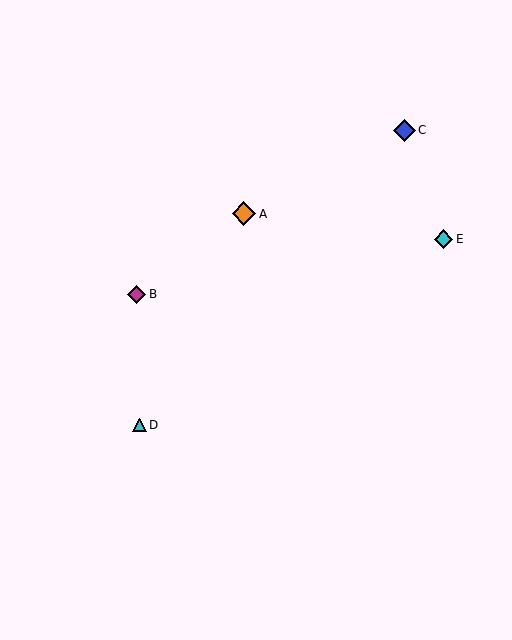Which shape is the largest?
The orange diamond (labeled A) is the largest.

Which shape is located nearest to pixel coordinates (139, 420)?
The cyan triangle (labeled D) at (139, 425) is nearest to that location.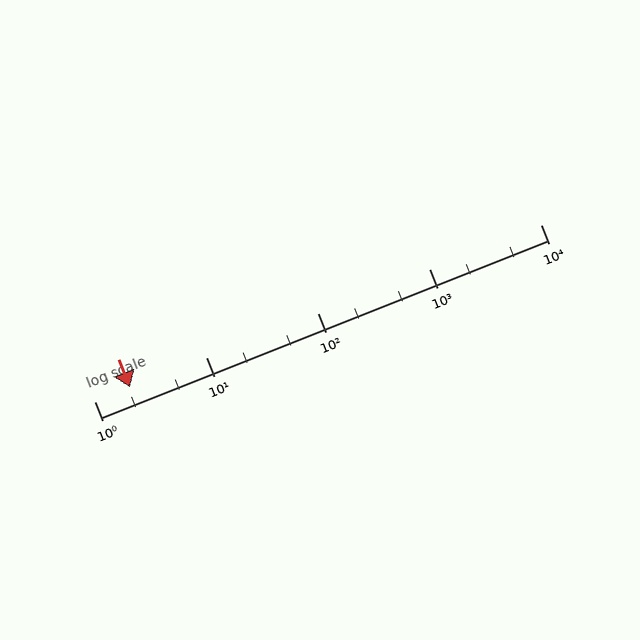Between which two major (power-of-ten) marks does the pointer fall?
The pointer is between 1 and 10.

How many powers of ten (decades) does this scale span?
The scale spans 4 decades, from 1 to 10000.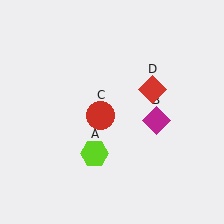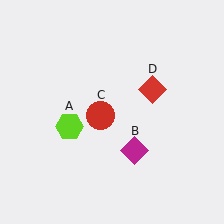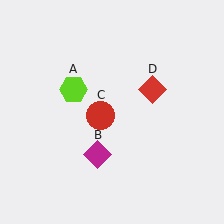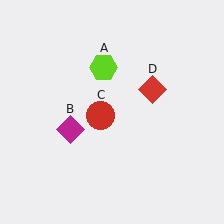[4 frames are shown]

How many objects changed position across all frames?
2 objects changed position: lime hexagon (object A), magenta diamond (object B).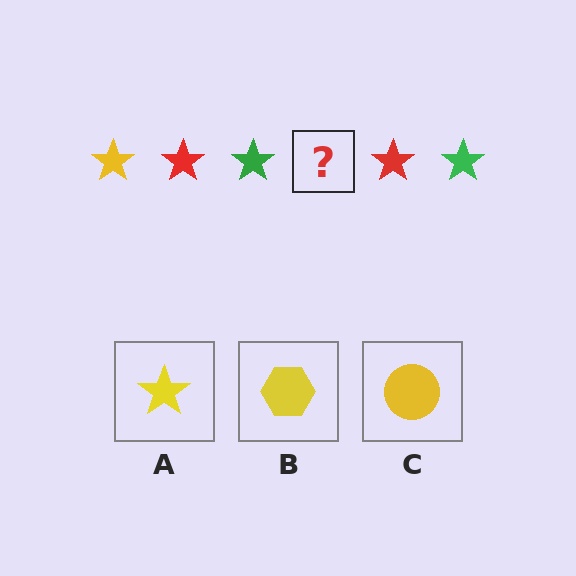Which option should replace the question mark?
Option A.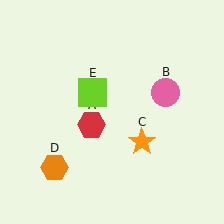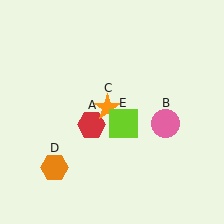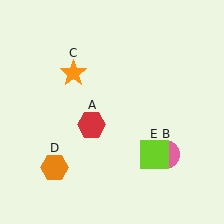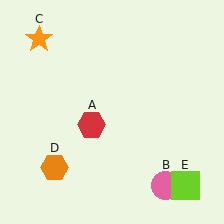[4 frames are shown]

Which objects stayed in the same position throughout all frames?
Red hexagon (object A) and orange hexagon (object D) remained stationary.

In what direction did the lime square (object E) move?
The lime square (object E) moved down and to the right.